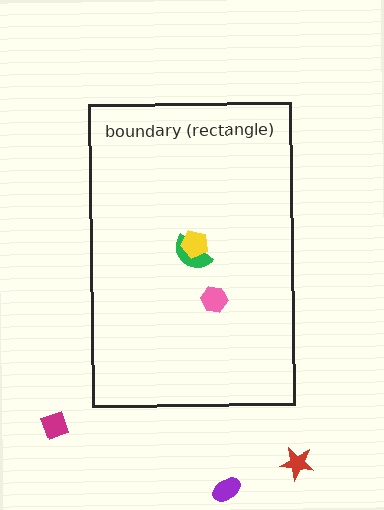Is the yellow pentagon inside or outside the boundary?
Inside.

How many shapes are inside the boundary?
3 inside, 3 outside.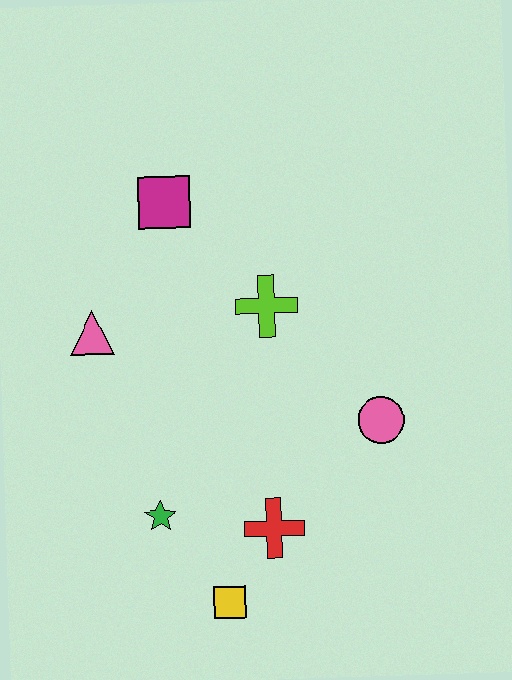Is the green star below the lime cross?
Yes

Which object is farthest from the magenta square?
The yellow square is farthest from the magenta square.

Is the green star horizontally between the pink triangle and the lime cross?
Yes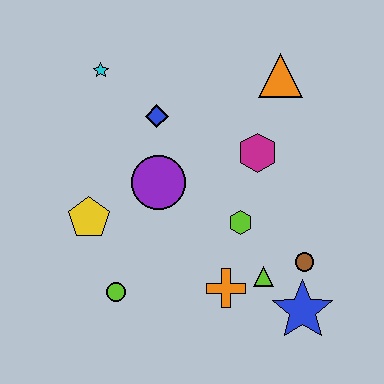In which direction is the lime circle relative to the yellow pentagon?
The lime circle is below the yellow pentagon.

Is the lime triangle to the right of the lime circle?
Yes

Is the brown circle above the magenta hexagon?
No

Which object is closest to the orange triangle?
The magenta hexagon is closest to the orange triangle.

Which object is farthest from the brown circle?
The cyan star is farthest from the brown circle.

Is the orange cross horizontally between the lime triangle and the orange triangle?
No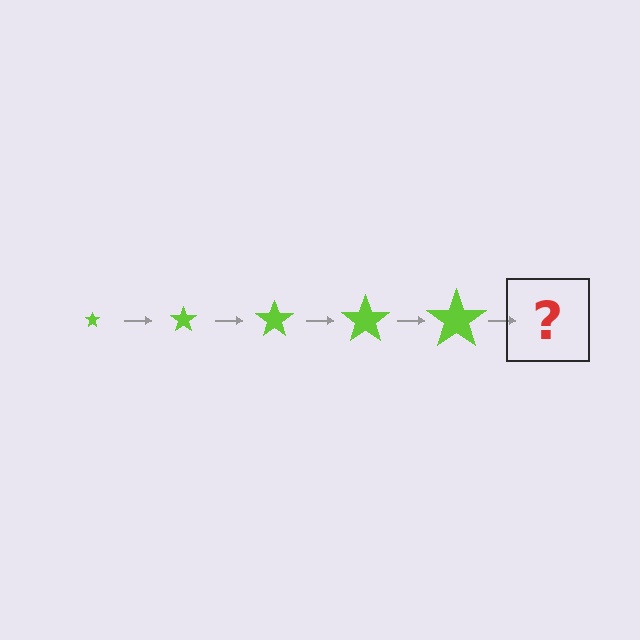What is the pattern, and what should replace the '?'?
The pattern is that the star gets progressively larger each step. The '?' should be a lime star, larger than the previous one.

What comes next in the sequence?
The next element should be a lime star, larger than the previous one.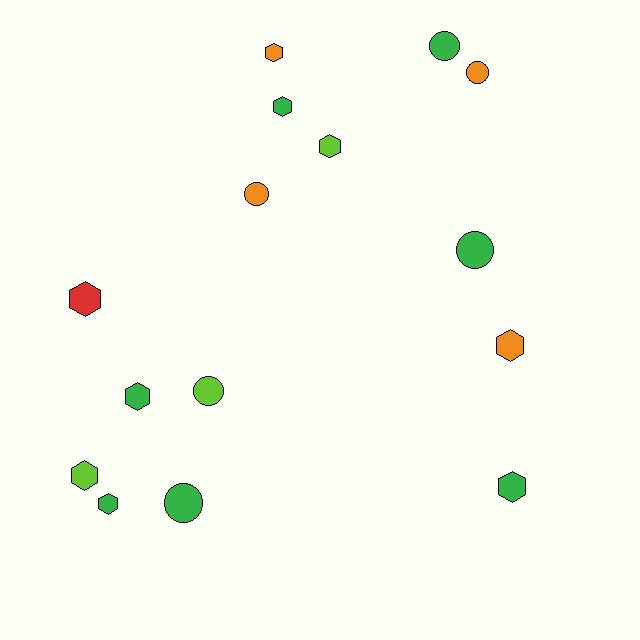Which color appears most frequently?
Green, with 7 objects.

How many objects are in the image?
There are 15 objects.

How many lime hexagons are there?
There are 2 lime hexagons.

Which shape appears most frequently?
Hexagon, with 9 objects.